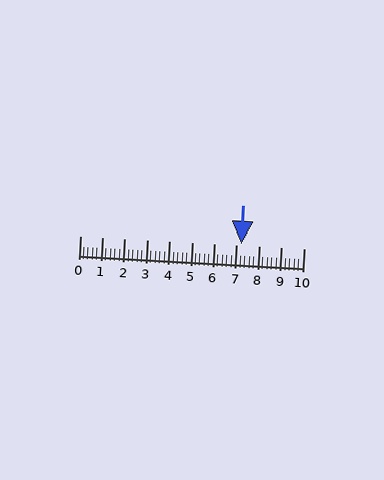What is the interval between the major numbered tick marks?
The major tick marks are spaced 1 units apart.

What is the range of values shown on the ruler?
The ruler shows values from 0 to 10.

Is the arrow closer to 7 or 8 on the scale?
The arrow is closer to 7.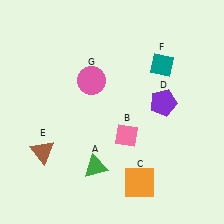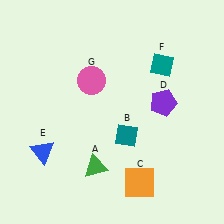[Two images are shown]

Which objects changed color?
B changed from pink to teal. E changed from brown to blue.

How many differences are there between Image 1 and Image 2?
There are 2 differences between the two images.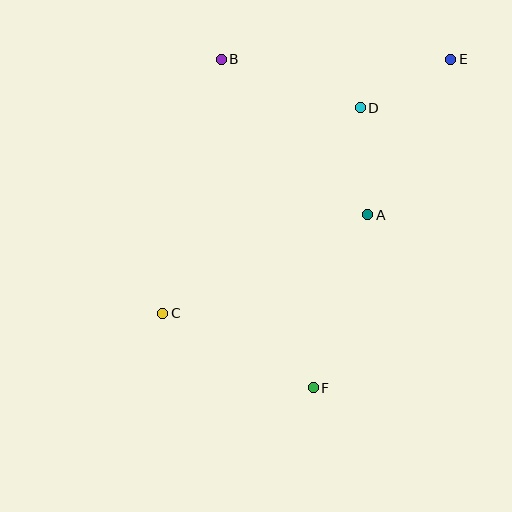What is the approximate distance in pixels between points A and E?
The distance between A and E is approximately 176 pixels.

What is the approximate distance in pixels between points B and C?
The distance between B and C is approximately 261 pixels.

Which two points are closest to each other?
Points D and E are closest to each other.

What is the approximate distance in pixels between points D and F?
The distance between D and F is approximately 284 pixels.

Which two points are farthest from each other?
Points C and E are farthest from each other.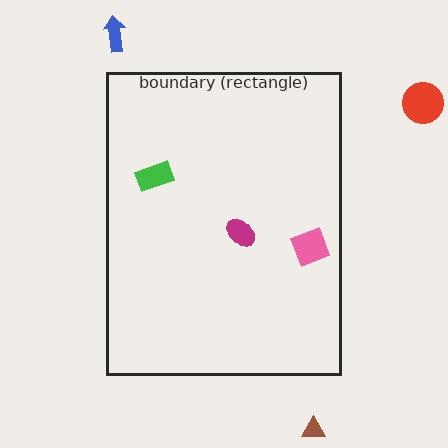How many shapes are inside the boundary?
3 inside, 3 outside.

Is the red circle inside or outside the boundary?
Outside.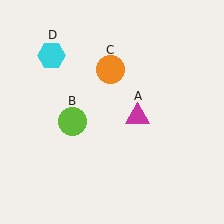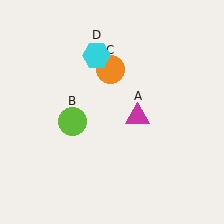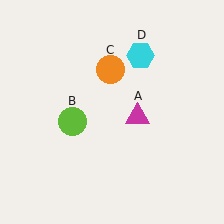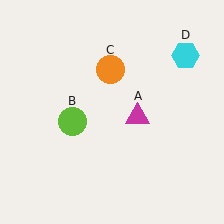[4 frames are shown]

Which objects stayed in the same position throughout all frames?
Magenta triangle (object A) and lime circle (object B) and orange circle (object C) remained stationary.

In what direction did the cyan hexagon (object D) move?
The cyan hexagon (object D) moved right.